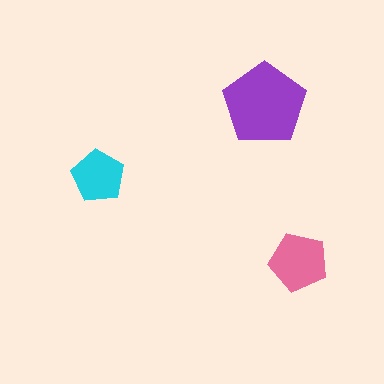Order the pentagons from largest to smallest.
the purple one, the pink one, the cyan one.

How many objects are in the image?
There are 3 objects in the image.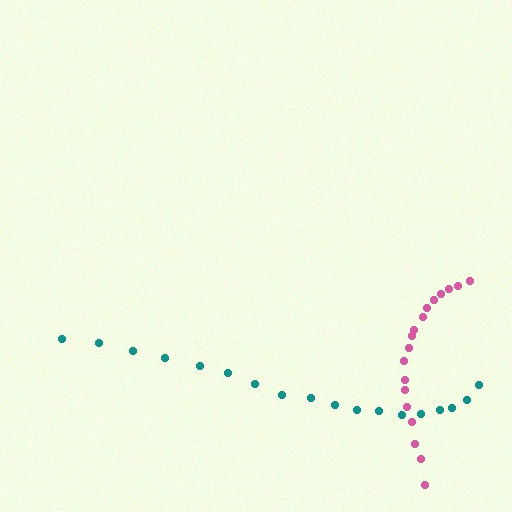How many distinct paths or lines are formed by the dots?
There are 2 distinct paths.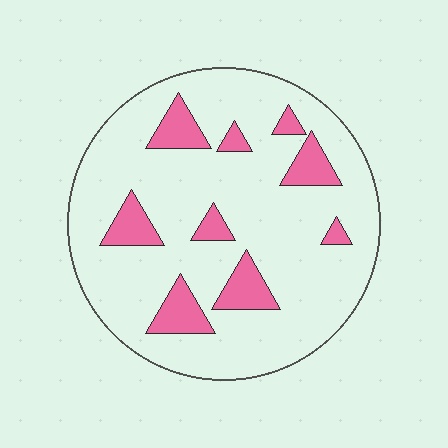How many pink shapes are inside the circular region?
9.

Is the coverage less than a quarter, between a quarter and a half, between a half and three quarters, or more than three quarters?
Less than a quarter.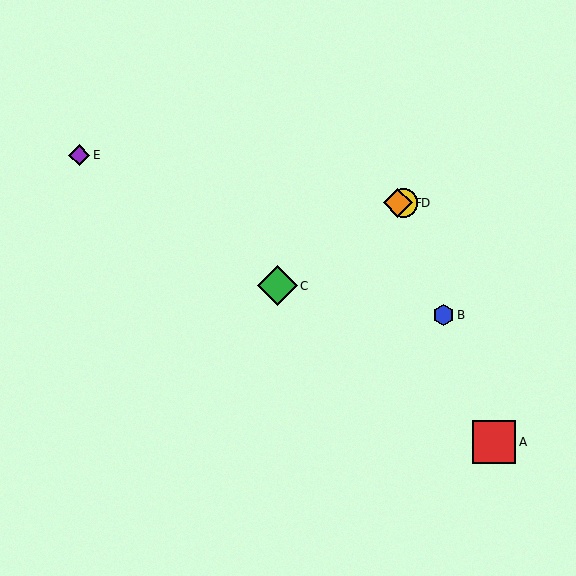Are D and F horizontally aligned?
Yes, both are at y≈203.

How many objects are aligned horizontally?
2 objects (D, F) are aligned horizontally.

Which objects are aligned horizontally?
Objects D, F are aligned horizontally.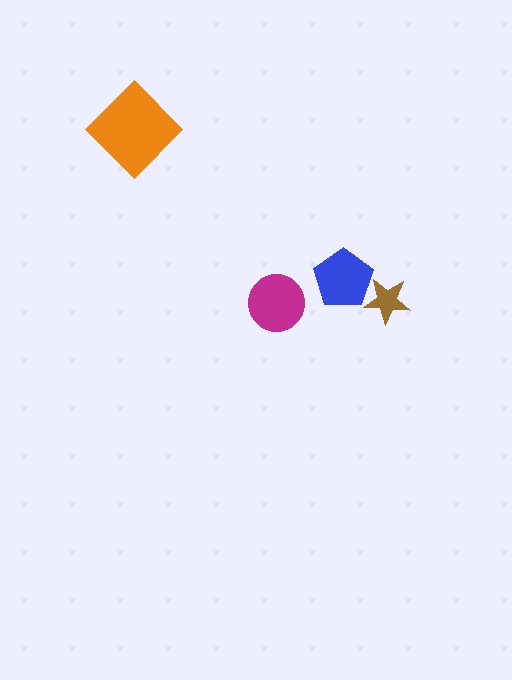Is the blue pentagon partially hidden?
Yes, it is partially covered by another shape.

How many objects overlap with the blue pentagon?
1 object overlaps with the blue pentagon.